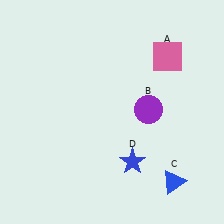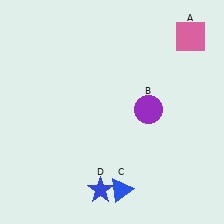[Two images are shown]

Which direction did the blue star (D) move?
The blue star (D) moved left.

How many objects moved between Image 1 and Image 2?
3 objects moved between the two images.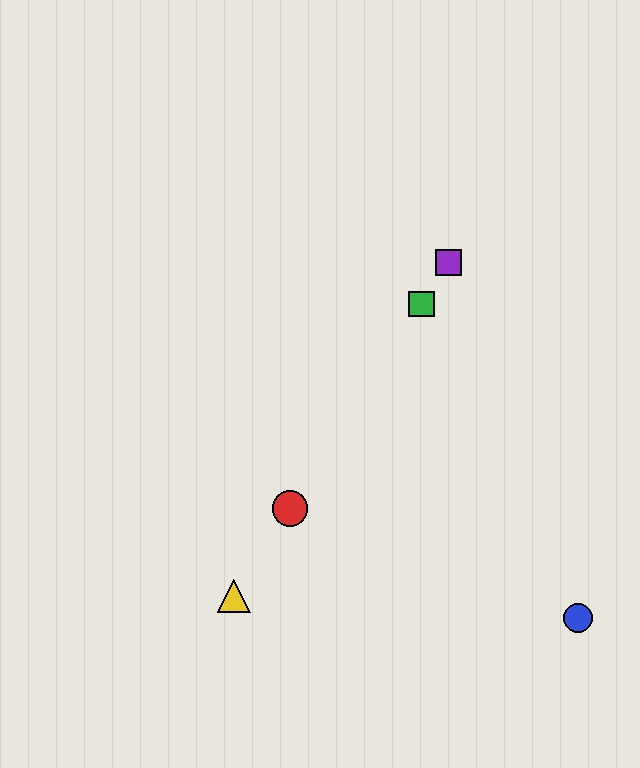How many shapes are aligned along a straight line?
4 shapes (the red circle, the green square, the yellow triangle, the purple square) are aligned along a straight line.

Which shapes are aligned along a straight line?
The red circle, the green square, the yellow triangle, the purple square are aligned along a straight line.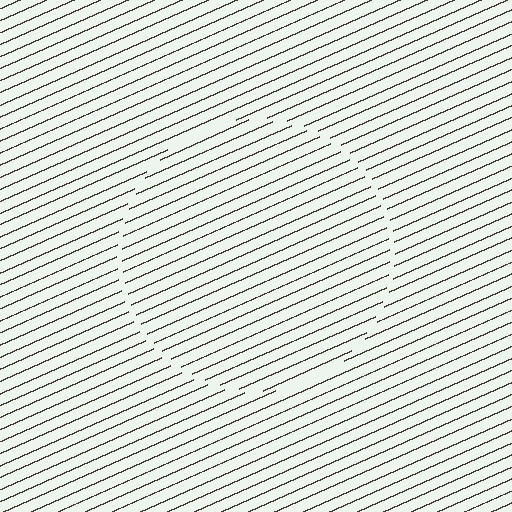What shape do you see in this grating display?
An illusory circle. The interior of the shape contains the same grating, shifted by half a period — the contour is defined by the phase discontinuity where line-ends from the inner and outer gratings abut.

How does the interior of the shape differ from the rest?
The interior of the shape contains the same grating, shifted by half a period — the contour is defined by the phase discontinuity where line-ends from the inner and outer gratings abut.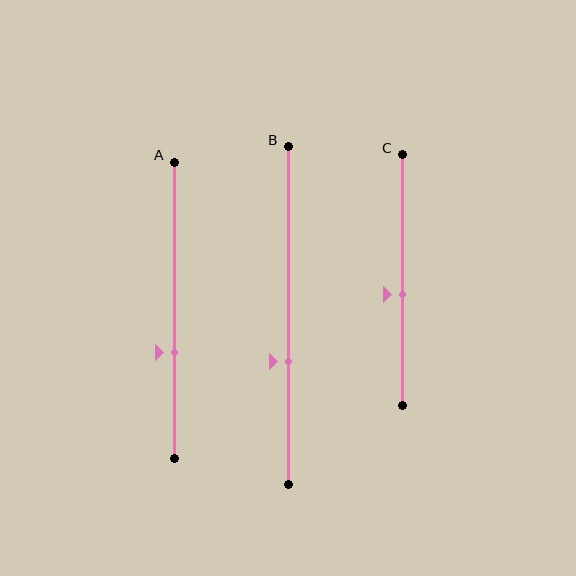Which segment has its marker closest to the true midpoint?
Segment C has its marker closest to the true midpoint.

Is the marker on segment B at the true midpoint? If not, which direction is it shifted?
No, the marker on segment B is shifted downward by about 14% of the segment length.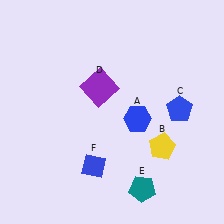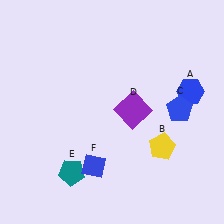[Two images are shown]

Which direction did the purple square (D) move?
The purple square (D) moved right.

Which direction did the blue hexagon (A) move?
The blue hexagon (A) moved right.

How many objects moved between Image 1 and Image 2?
3 objects moved between the two images.